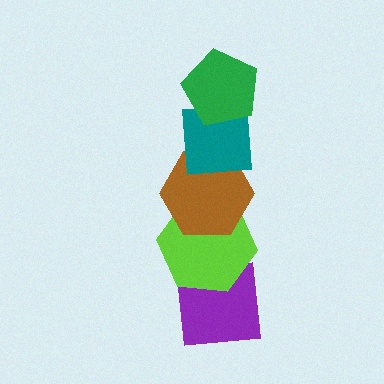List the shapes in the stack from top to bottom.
From top to bottom: the green pentagon, the teal square, the brown hexagon, the lime hexagon, the purple square.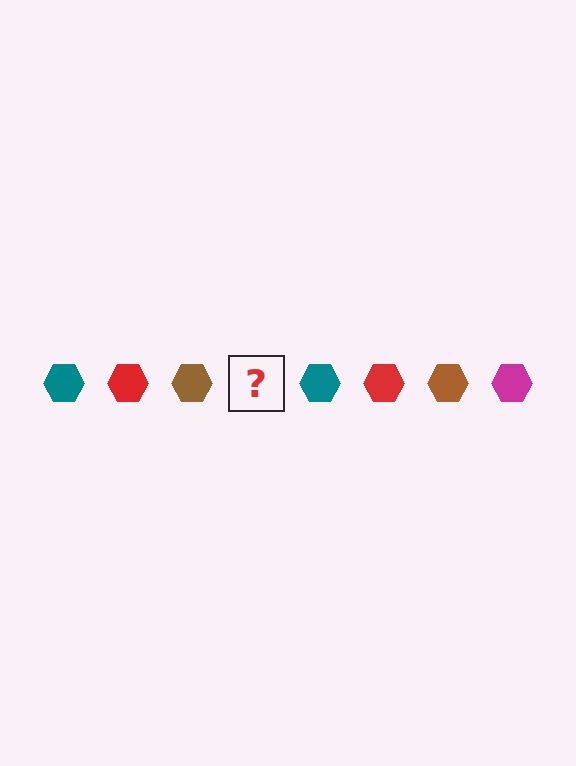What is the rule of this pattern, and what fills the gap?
The rule is that the pattern cycles through teal, red, brown, magenta hexagons. The gap should be filled with a magenta hexagon.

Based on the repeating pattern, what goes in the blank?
The blank should be a magenta hexagon.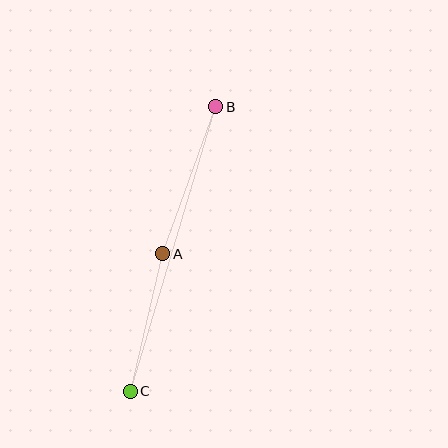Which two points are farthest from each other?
Points B and C are farthest from each other.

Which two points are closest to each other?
Points A and C are closest to each other.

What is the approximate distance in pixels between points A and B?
The distance between A and B is approximately 156 pixels.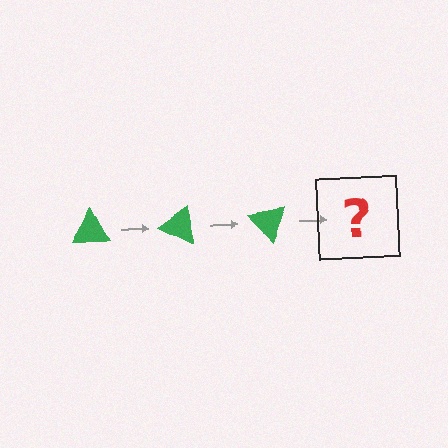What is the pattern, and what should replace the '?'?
The pattern is that the triangle rotates 25 degrees each step. The '?' should be a green triangle rotated 75 degrees.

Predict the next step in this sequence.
The next step is a green triangle rotated 75 degrees.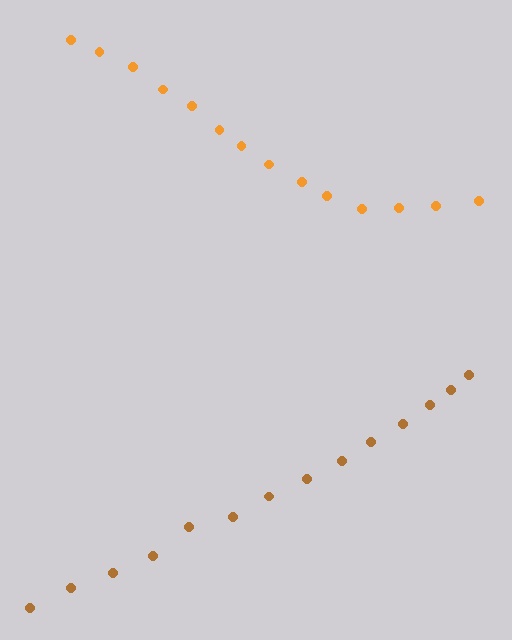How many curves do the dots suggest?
There are 2 distinct paths.